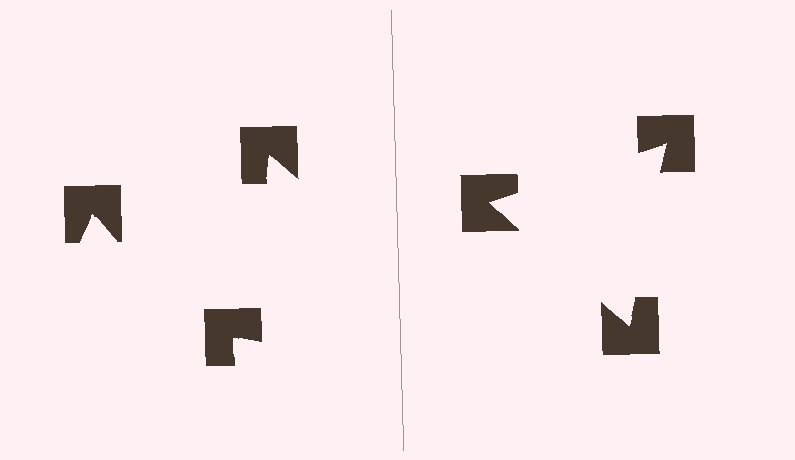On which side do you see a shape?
An illusory triangle appears on the right side. On the left side the wedge cuts are rotated, so no coherent shape forms.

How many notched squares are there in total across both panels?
6 — 3 on each side.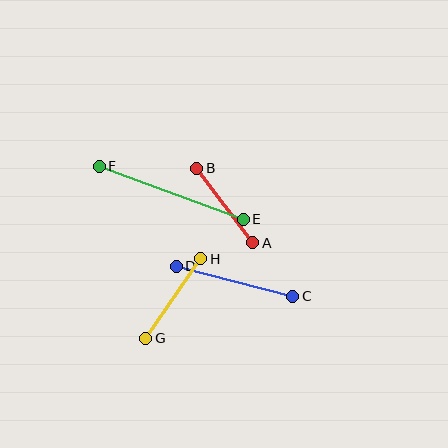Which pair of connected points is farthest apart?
Points E and F are farthest apart.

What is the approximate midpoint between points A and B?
The midpoint is at approximately (225, 206) pixels.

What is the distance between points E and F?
The distance is approximately 153 pixels.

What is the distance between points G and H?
The distance is approximately 97 pixels.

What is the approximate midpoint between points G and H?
The midpoint is at approximately (173, 299) pixels.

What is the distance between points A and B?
The distance is approximately 93 pixels.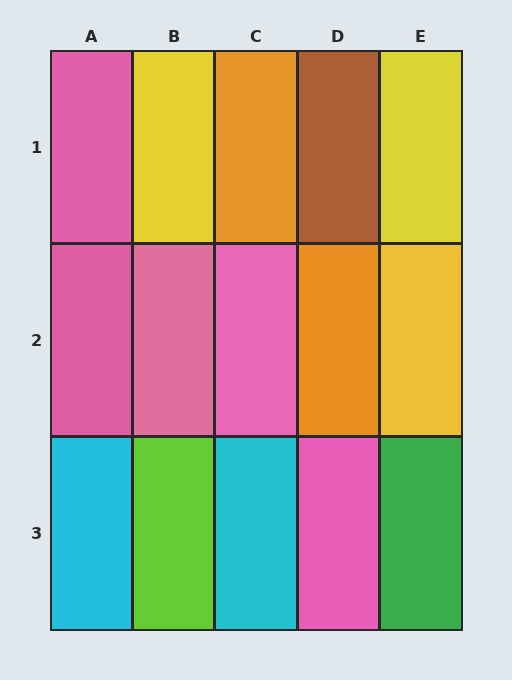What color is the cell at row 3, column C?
Cyan.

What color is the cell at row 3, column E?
Green.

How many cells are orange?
2 cells are orange.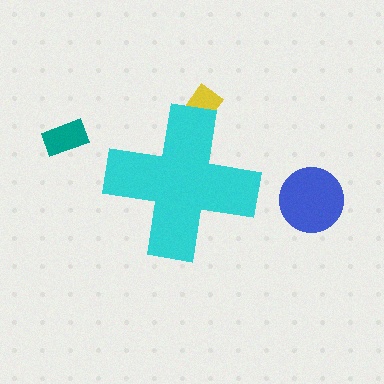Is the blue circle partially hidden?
No, the blue circle is fully visible.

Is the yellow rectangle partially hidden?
Yes, the yellow rectangle is partially hidden behind the cyan cross.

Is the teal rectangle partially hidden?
No, the teal rectangle is fully visible.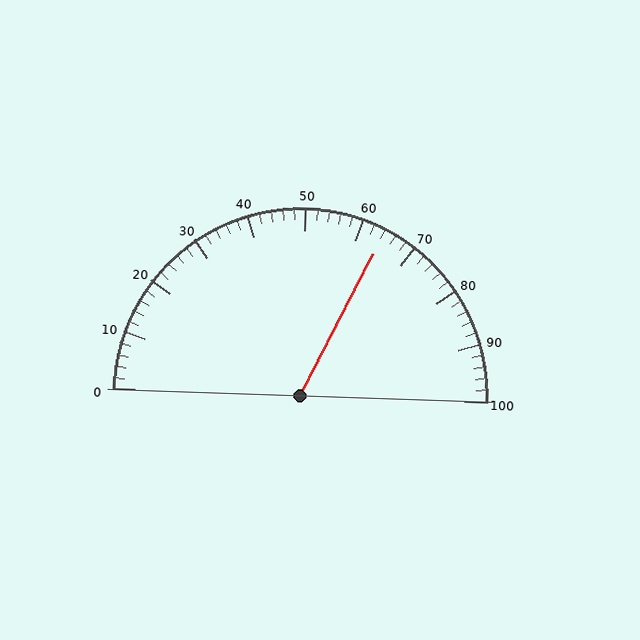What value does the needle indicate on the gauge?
The needle indicates approximately 64.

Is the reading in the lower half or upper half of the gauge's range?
The reading is in the upper half of the range (0 to 100).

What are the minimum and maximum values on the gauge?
The gauge ranges from 0 to 100.